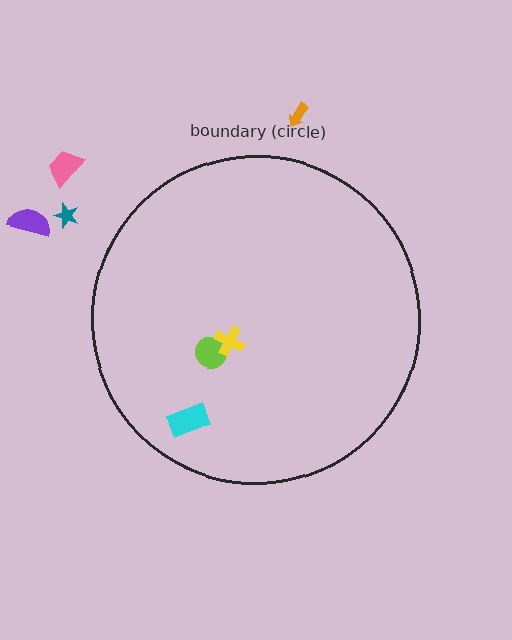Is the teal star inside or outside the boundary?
Outside.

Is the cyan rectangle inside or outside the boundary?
Inside.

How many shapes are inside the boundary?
3 inside, 4 outside.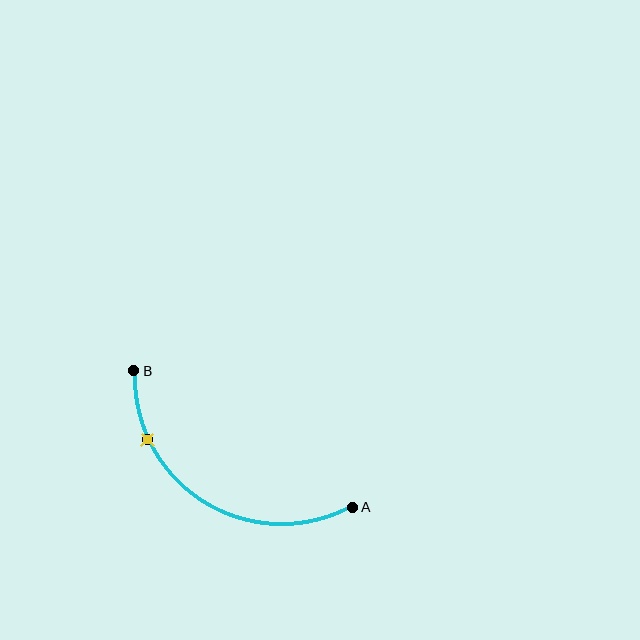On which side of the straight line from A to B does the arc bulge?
The arc bulges below the straight line connecting A and B.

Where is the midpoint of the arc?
The arc midpoint is the point on the curve farthest from the straight line joining A and B. It sits below that line.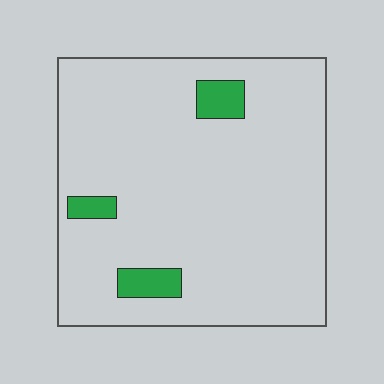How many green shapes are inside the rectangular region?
3.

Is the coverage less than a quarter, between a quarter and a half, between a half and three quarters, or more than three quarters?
Less than a quarter.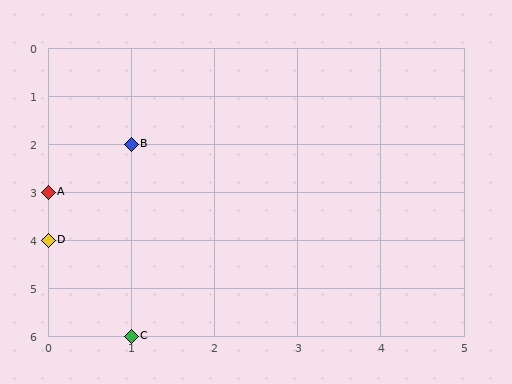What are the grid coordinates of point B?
Point B is at grid coordinates (1, 2).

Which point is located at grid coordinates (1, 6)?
Point C is at (1, 6).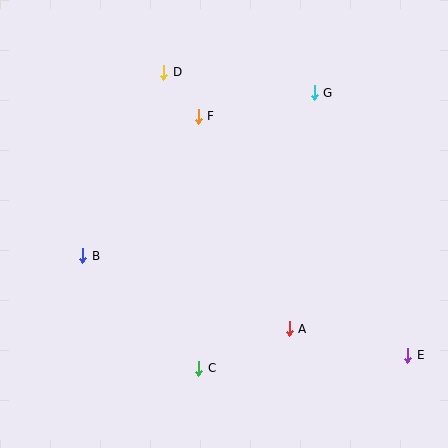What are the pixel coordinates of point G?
Point G is at (314, 93).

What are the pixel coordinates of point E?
Point E is at (408, 355).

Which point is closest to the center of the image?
Point F at (198, 116) is closest to the center.